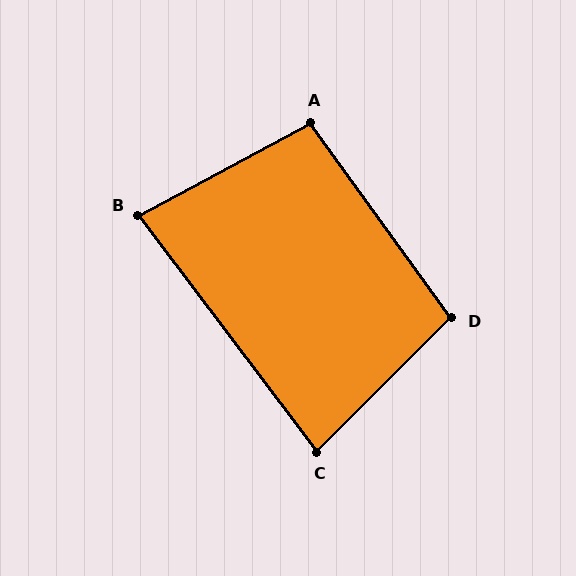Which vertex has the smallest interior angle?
B, at approximately 81 degrees.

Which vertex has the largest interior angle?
D, at approximately 99 degrees.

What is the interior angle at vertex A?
Approximately 98 degrees (obtuse).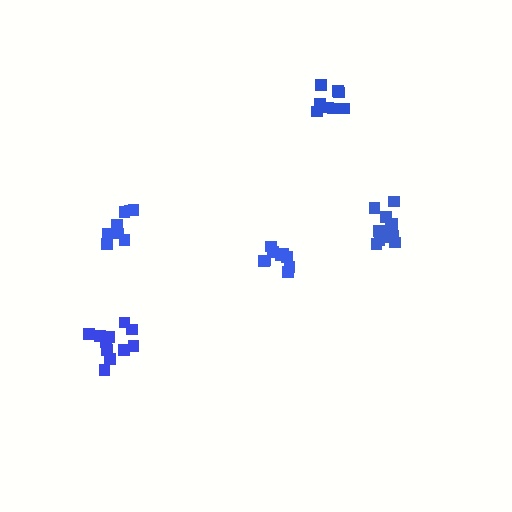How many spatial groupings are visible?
There are 5 spatial groupings.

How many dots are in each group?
Group 1: 11 dots, Group 2: 9 dots, Group 3: 11 dots, Group 4: 8 dots, Group 5: 8 dots (47 total).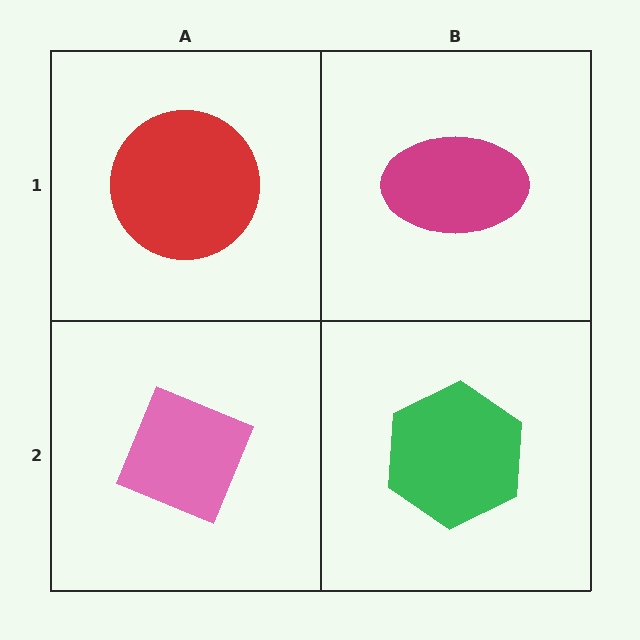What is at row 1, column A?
A red circle.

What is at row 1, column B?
A magenta ellipse.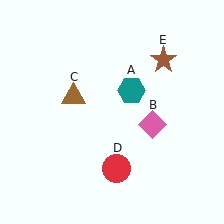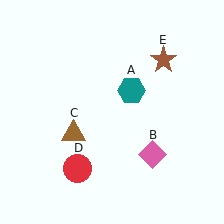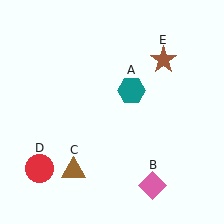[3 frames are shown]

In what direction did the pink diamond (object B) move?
The pink diamond (object B) moved down.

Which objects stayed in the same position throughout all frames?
Teal hexagon (object A) and brown star (object E) remained stationary.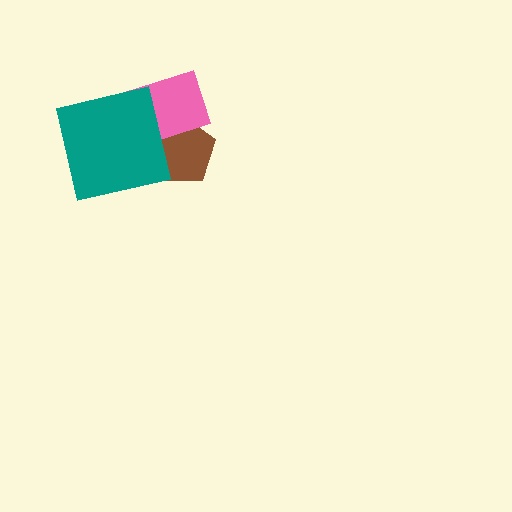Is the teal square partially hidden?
No, no other shape covers it.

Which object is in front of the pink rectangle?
The teal square is in front of the pink rectangle.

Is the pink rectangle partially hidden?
Yes, it is partially covered by another shape.